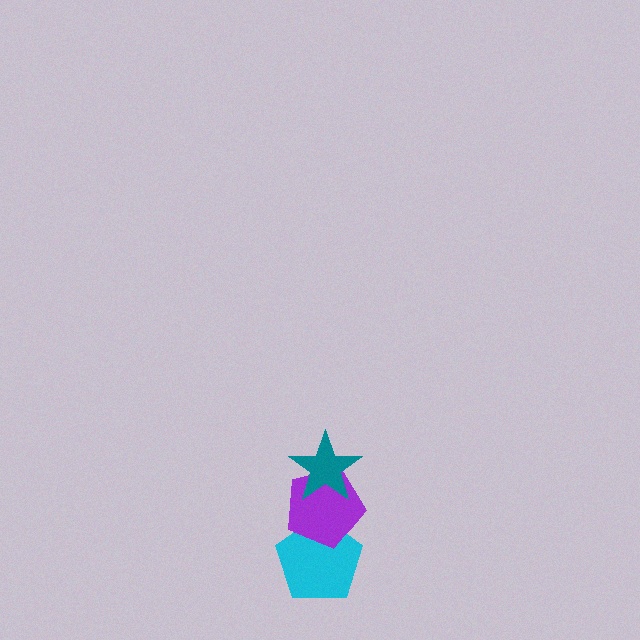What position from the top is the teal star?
The teal star is 1st from the top.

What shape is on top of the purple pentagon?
The teal star is on top of the purple pentagon.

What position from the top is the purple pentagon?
The purple pentagon is 2nd from the top.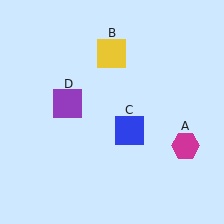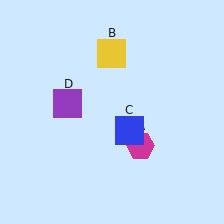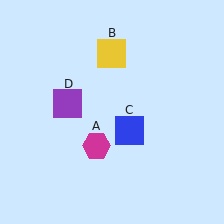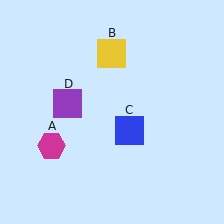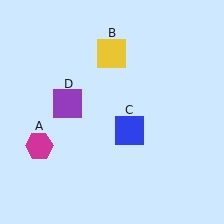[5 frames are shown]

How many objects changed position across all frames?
1 object changed position: magenta hexagon (object A).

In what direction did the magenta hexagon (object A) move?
The magenta hexagon (object A) moved left.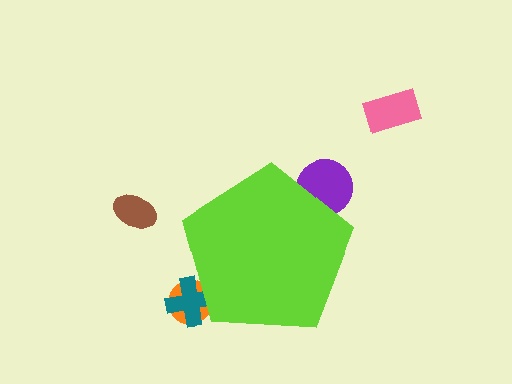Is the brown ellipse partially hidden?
No, the brown ellipse is fully visible.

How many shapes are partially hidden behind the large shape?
3 shapes are partially hidden.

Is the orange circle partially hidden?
Yes, the orange circle is partially hidden behind the lime pentagon.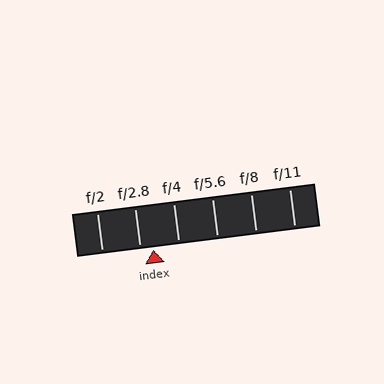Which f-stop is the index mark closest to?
The index mark is closest to f/2.8.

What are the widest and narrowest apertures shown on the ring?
The widest aperture shown is f/2 and the narrowest is f/11.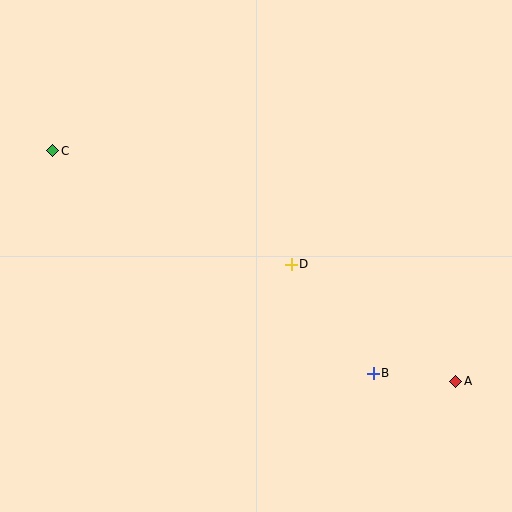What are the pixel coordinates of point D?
Point D is at (291, 264).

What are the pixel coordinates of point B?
Point B is at (373, 373).